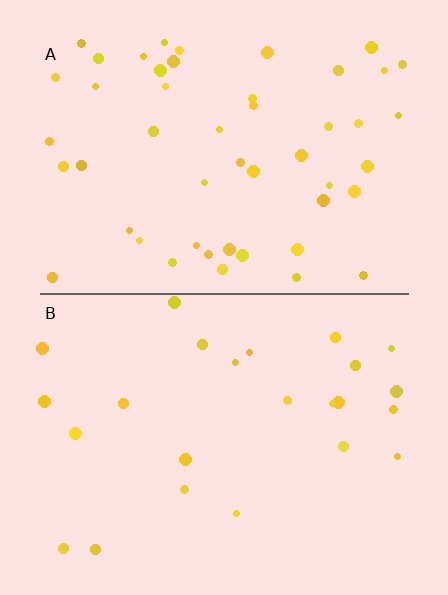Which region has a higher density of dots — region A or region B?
A (the top).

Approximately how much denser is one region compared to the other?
Approximately 2.0× — region A over region B.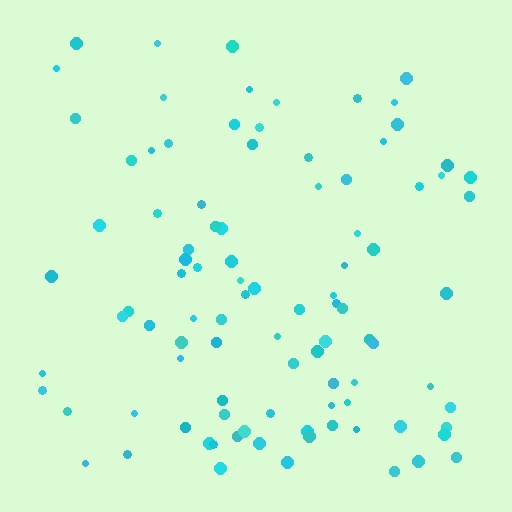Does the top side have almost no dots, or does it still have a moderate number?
Still a moderate number, just noticeably fewer than the bottom.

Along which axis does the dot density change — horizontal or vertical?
Vertical.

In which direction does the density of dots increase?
From top to bottom, with the bottom side densest.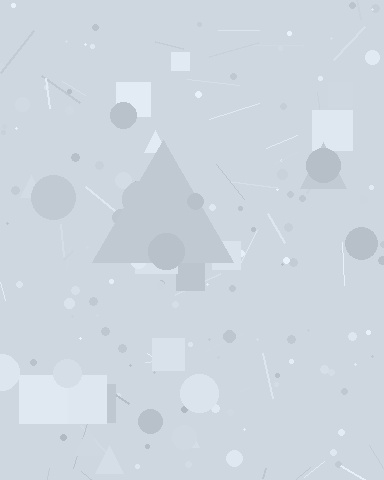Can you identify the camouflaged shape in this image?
The camouflaged shape is a triangle.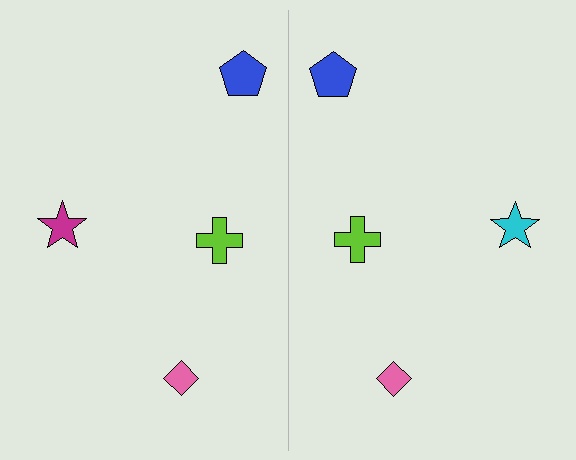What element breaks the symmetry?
The cyan star on the right side breaks the symmetry — its mirror counterpart is magenta.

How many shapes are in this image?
There are 8 shapes in this image.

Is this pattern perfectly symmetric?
No, the pattern is not perfectly symmetric. The cyan star on the right side breaks the symmetry — its mirror counterpart is magenta.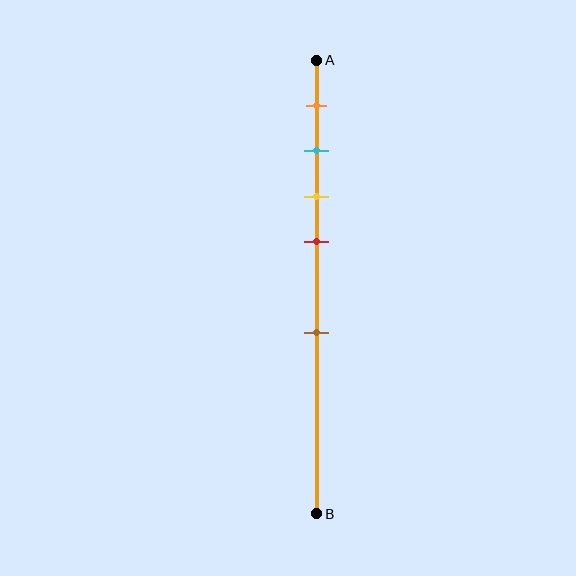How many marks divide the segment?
There are 5 marks dividing the segment.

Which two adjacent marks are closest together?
The cyan and yellow marks are the closest adjacent pair.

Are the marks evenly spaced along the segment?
No, the marks are not evenly spaced.